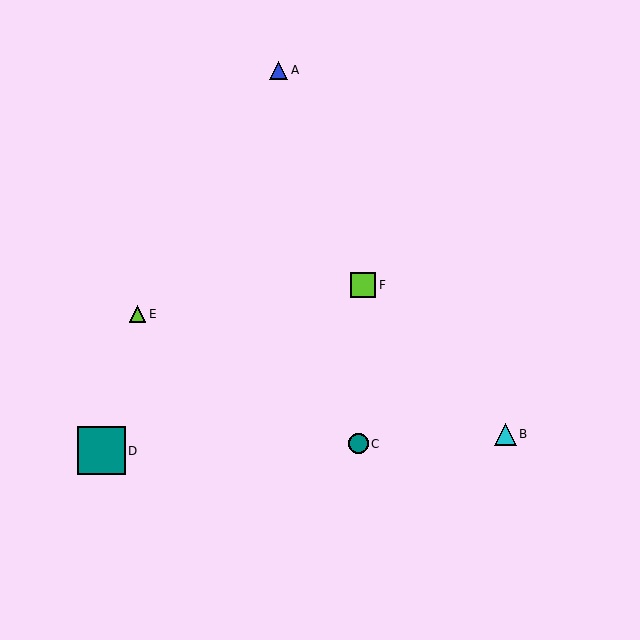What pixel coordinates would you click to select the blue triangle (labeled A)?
Click at (279, 70) to select the blue triangle A.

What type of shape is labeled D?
Shape D is a teal square.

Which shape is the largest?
The teal square (labeled D) is the largest.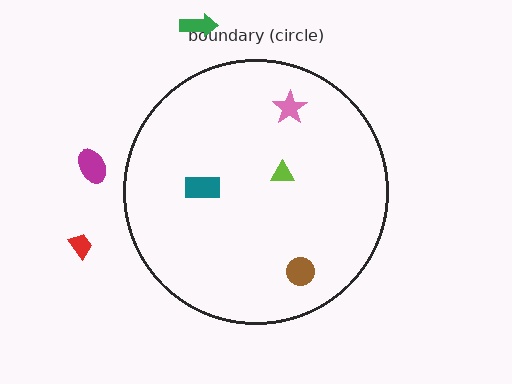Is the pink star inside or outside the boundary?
Inside.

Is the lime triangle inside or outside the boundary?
Inside.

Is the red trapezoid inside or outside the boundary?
Outside.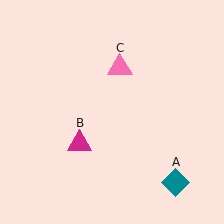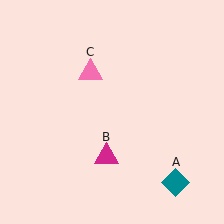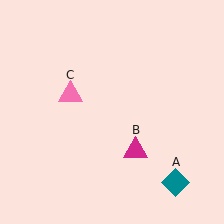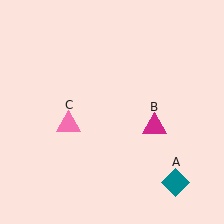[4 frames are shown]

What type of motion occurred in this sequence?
The magenta triangle (object B), pink triangle (object C) rotated counterclockwise around the center of the scene.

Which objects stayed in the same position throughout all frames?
Teal diamond (object A) remained stationary.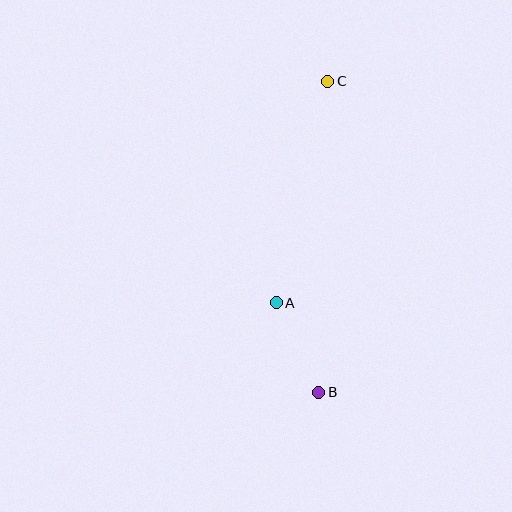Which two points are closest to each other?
Points A and B are closest to each other.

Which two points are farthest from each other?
Points B and C are farthest from each other.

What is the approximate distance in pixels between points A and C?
The distance between A and C is approximately 227 pixels.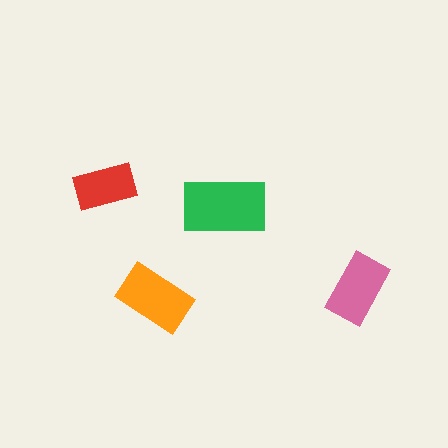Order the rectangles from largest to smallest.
the green one, the orange one, the pink one, the red one.